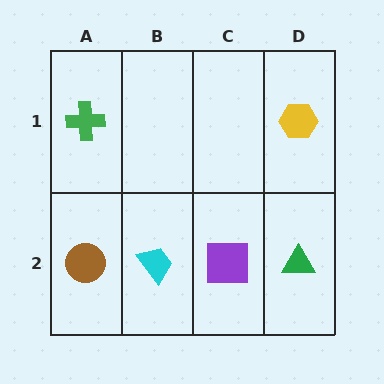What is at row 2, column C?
A purple square.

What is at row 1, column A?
A green cross.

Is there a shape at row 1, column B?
No, that cell is empty.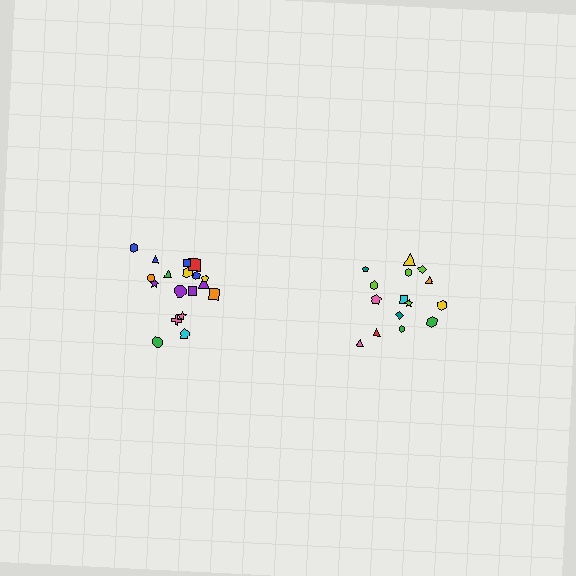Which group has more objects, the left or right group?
The left group.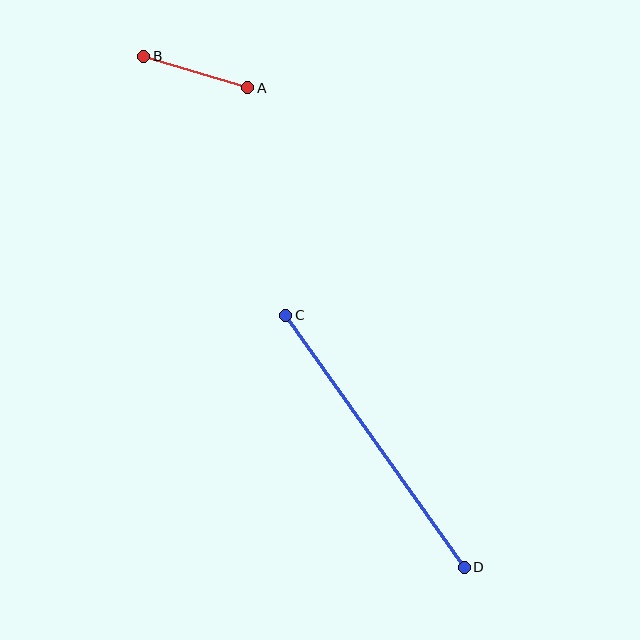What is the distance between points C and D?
The distance is approximately 309 pixels.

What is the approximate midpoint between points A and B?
The midpoint is at approximately (196, 72) pixels.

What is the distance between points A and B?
The distance is approximately 109 pixels.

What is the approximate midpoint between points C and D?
The midpoint is at approximately (375, 441) pixels.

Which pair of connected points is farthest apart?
Points C and D are farthest apart.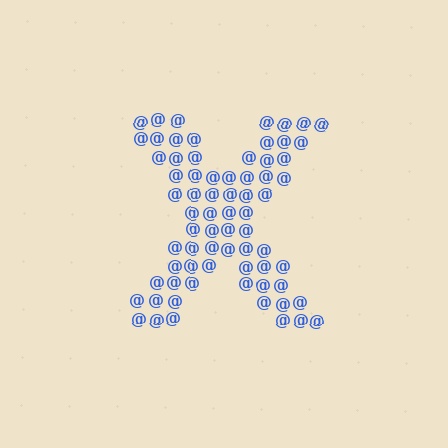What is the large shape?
The large shape is the letter X.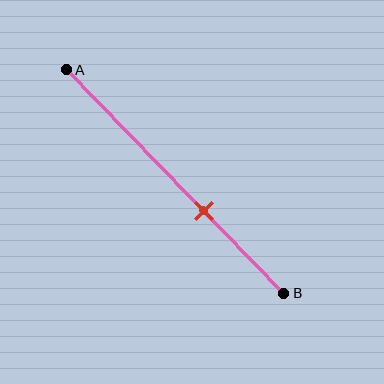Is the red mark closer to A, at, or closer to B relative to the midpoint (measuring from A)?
The red mark is closer to point B than the midpoint of segment AB.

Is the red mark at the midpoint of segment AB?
No, the mark is at about 65% from A, not at the 50% midpoint.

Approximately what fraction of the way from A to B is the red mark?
The red mark is approximately 65% of the way from A to B.